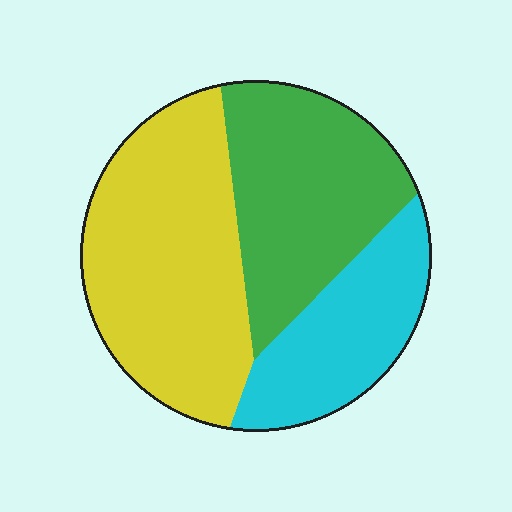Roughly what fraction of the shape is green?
Green covers around 35% of the shape.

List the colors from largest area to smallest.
From largest to smallest: yellow, green, cyan.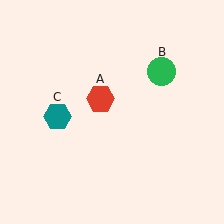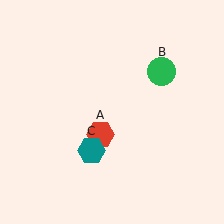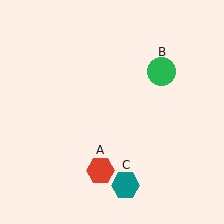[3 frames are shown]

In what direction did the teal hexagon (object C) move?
The teal hexagon (object C) moved down and to the right.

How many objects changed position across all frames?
2 objects changed position: red hexagon (object A), teal hexagon (object C).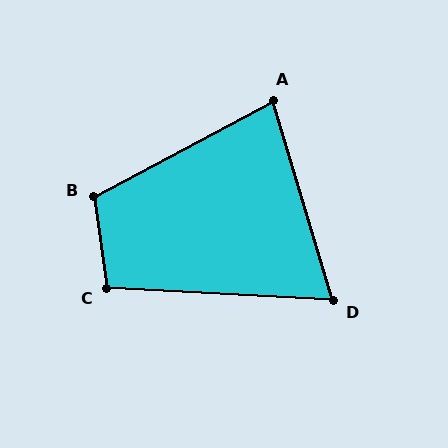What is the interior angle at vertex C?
Approximately 101 degrees (obtuse).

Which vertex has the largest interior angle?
B, at approximately 110 degrees.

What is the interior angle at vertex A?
Approximately 79 degrees (acute).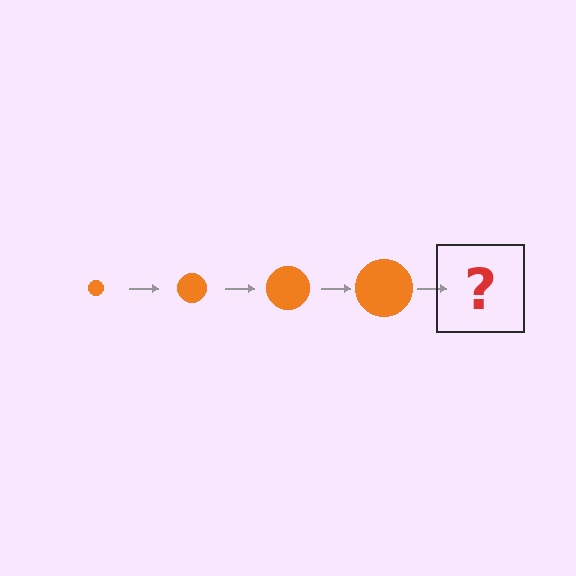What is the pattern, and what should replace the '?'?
The pattern is that the circle gets progressively larger each step. The '?' should be an orange circle, larger than the previous one.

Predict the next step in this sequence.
The next step is an orange circle, larger than the previous one.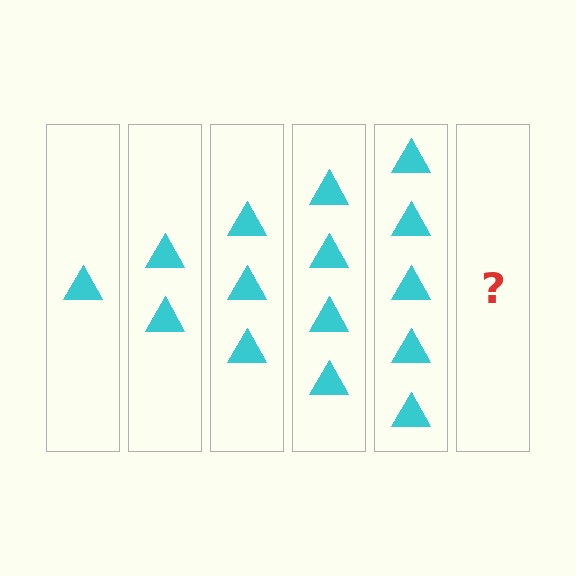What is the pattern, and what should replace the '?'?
The pattern is that each step adds one more triangle. The '?' should be 6 triangles.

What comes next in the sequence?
The next element should be 6 triangles.